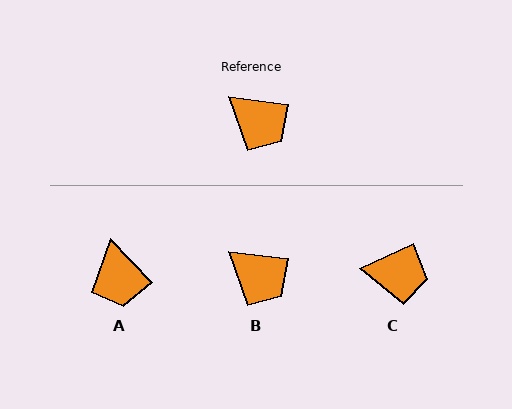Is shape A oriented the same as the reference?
No, it is off by about 39 degrees.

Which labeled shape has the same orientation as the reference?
B.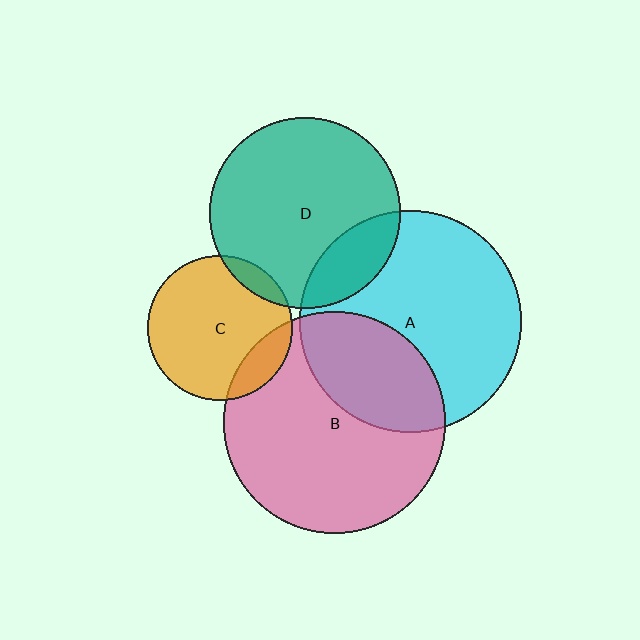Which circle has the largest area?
Circle A (cyan).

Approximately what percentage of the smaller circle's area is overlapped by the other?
Approximately 30%.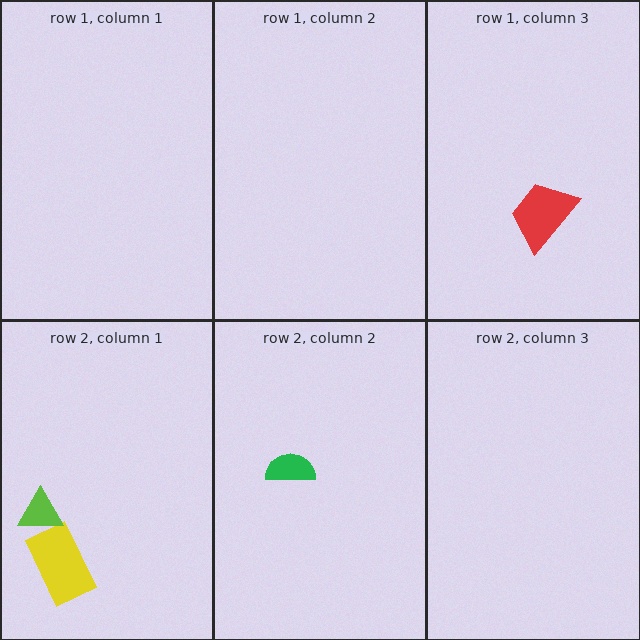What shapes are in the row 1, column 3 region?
The red trapezoid.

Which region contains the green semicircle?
The row 2, column 2 region.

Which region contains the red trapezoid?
The row 1, column 3 region.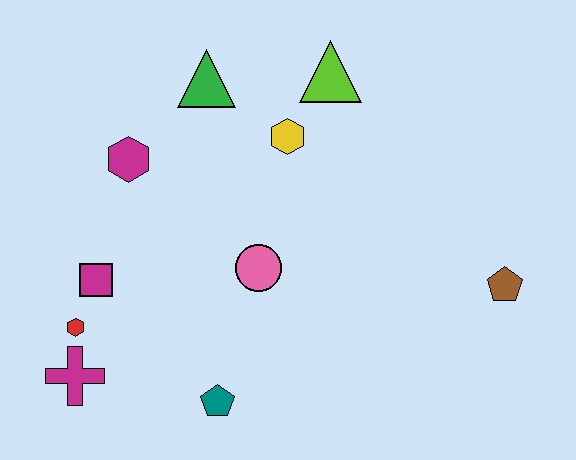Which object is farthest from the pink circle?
The brown pentagon is farthest from the pink circle.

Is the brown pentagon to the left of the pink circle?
No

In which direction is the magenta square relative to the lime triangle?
The magenta square is to the left of the lime triangle.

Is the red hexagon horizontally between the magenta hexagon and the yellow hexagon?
No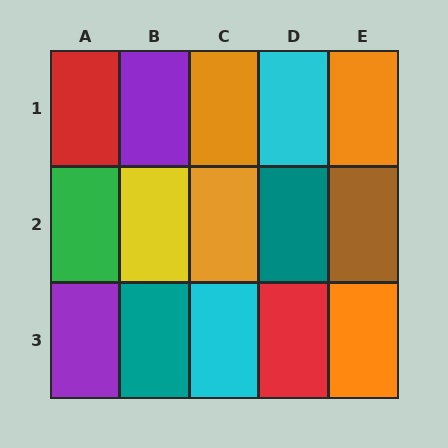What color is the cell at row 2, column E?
Brown.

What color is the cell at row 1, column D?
Cyan.